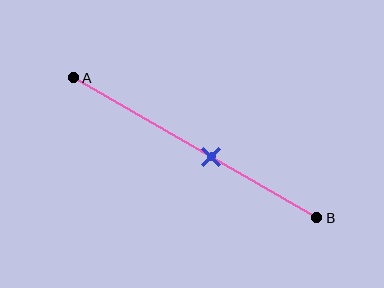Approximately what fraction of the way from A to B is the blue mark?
The blue mark is approximately 55% of the way from A to B.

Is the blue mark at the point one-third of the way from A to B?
No, the mark is at about 55% from A, not at the 33% one-third point.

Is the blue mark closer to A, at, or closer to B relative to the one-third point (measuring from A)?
The blue mark is closer to point B than the one-third point of segment AB.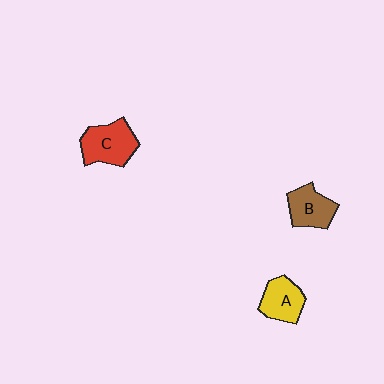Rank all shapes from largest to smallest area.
From largest to smallest: C (red), B (brown), A (yellow).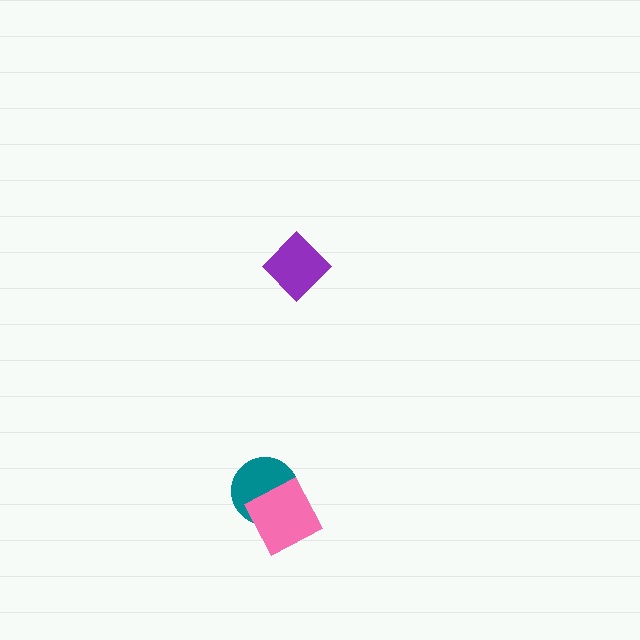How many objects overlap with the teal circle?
1 object overlaps with the teal circle.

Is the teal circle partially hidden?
Yes, it is partially covered by another shape.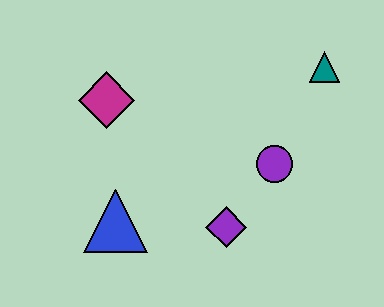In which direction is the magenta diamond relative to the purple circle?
The magenta diamond is to the left of the purple circle.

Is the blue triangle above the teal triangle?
No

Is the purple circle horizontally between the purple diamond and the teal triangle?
Yes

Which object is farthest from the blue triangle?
The teal triangle is farthest from the blue triangle.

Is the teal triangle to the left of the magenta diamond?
No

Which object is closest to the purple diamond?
The purple circle is closest to the purple diamond.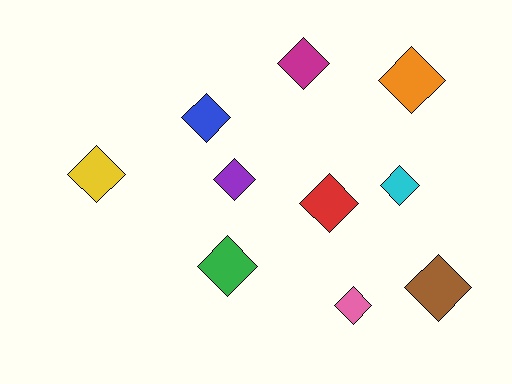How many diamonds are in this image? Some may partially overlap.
There are 10 diamonds.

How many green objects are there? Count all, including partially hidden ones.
There is 1 green object.